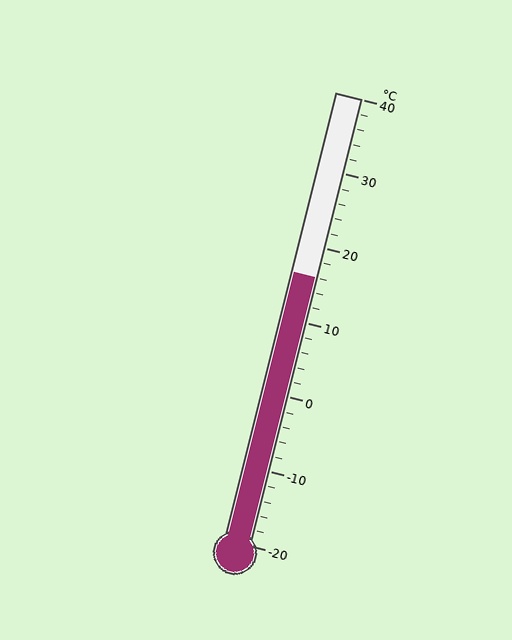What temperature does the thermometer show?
The thermometer shows approximately 16°C.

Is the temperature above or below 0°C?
The temperature is above 0°C.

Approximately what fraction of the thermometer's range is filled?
The thermometer is filled to approximately 60% of its range.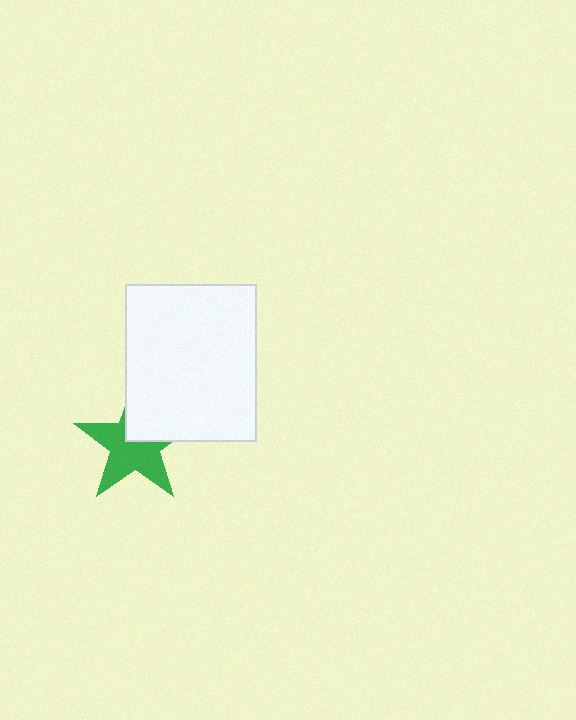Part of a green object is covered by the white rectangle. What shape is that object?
It is a star.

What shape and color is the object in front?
The object in front is a white rectangle.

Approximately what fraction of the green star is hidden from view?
Roughly 35% of the green star is hidden behind the white rectangle.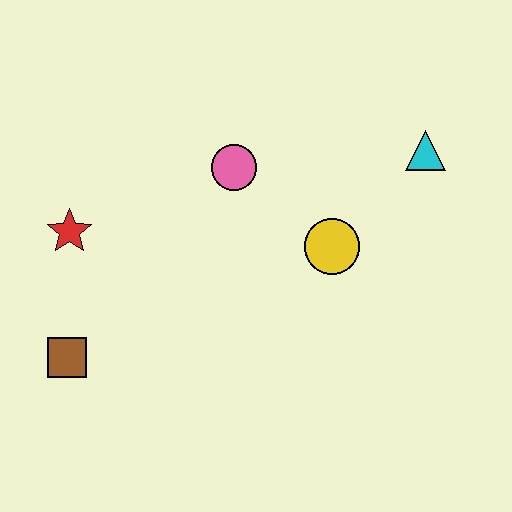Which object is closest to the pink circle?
The yellow circle is closest to the pink circle.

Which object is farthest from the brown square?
The cyan triangle is farthest from the brown square.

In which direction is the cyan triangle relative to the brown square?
The cyan triangle is to the right of the brown square.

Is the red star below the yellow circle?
No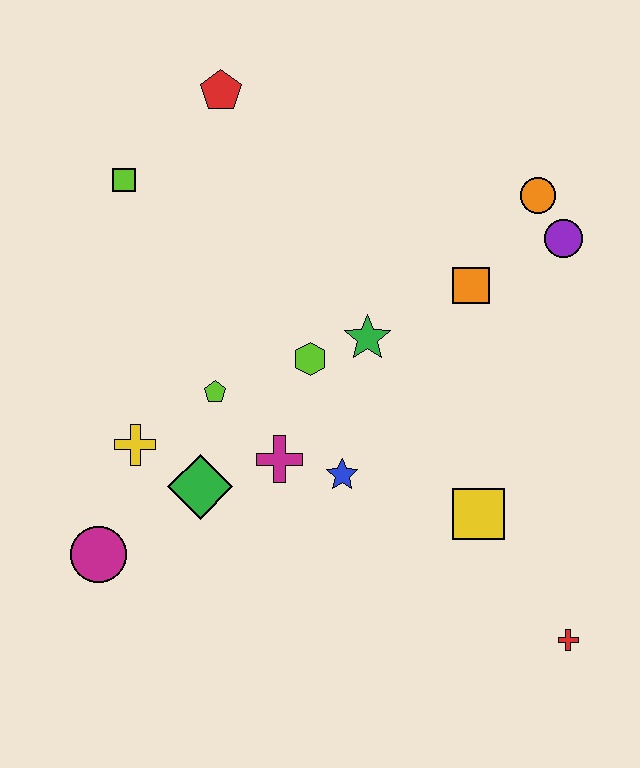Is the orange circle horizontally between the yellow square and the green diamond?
No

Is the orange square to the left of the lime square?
No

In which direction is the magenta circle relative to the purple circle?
The magenta circle is to the left of the purple circle.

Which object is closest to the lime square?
The red pentagon is closest to the lime square.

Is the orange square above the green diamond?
Yes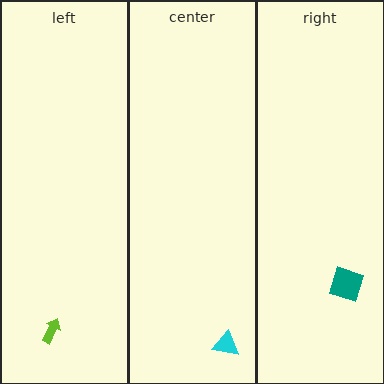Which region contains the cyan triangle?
The center region.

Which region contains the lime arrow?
The left region.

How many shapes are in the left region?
1.